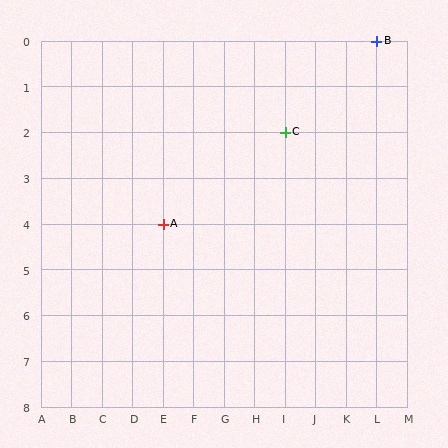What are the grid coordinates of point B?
Point B is at grid coordinates (L, 0).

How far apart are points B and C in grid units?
Points B and C are 3 columns and 2 rows apart (about 3.6 grid units diagonally).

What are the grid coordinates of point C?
Point C is at grid coordinates (I, 2).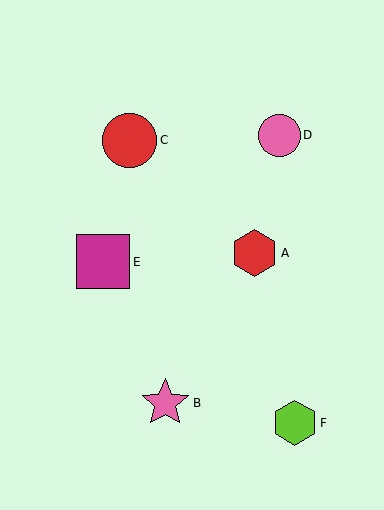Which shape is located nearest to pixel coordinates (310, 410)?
The lime hexagon (labeled F) at (295, 423) is nearest to that location.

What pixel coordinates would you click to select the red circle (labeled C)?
Click at (129, 141) to select the red circle C.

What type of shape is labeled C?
Shape C is a red circle.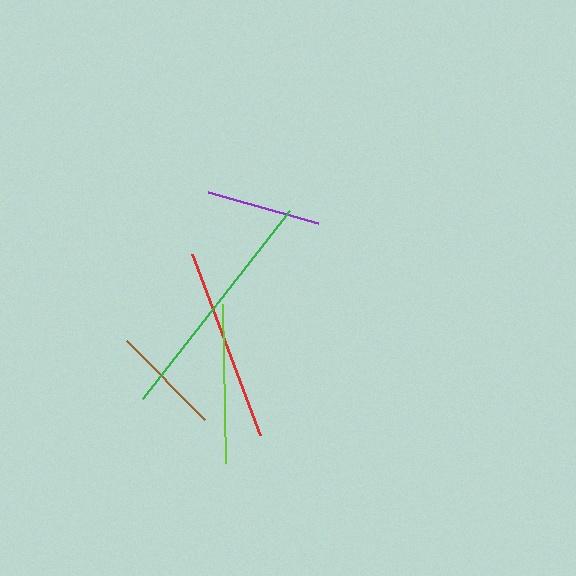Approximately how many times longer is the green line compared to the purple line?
The green line is approximately 2.1 times the length of the purple line.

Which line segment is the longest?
The green line is the longest at approximately 239 pixels.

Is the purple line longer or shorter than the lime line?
The lime line is longer than the purple line.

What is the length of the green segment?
The green segment is approximately 239 pixels long.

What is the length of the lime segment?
The lime segment is approximately 159 pixels long.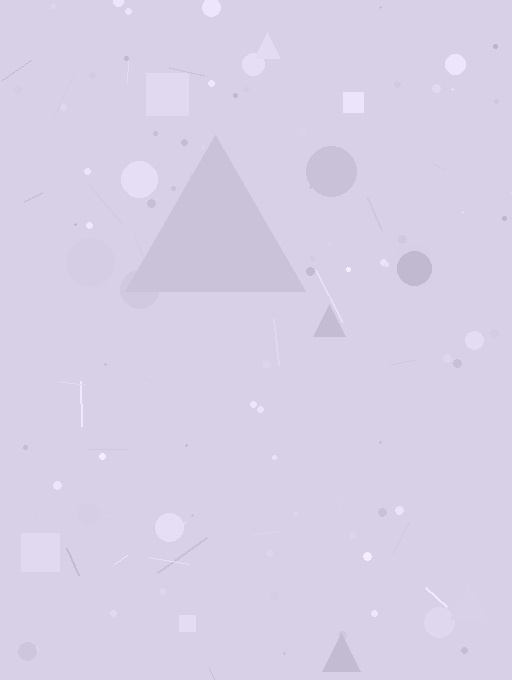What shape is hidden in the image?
A triangle is hidden in the image.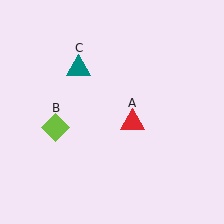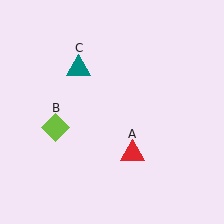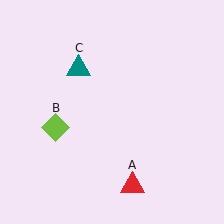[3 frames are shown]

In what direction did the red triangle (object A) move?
The red triangle (object A) moved down.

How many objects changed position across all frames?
1 object changed position: red triangle (object A).